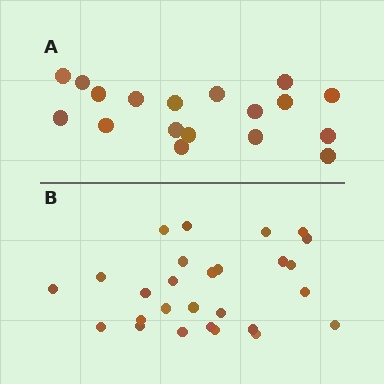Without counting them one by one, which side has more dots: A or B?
Region B (the bottom region) has more dots.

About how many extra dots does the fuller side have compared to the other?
Region B has roughly 8 or so more dots than region A.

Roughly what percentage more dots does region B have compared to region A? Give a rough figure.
About 50% more.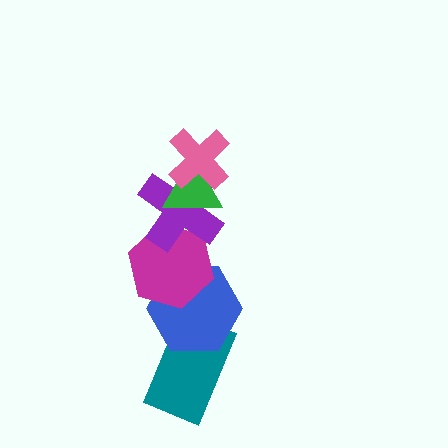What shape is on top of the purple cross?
The green triangle is on top of the purple cross.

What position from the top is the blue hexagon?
The blue hexagon is 5th from the top.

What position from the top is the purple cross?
The purple cross is 3rd from the top.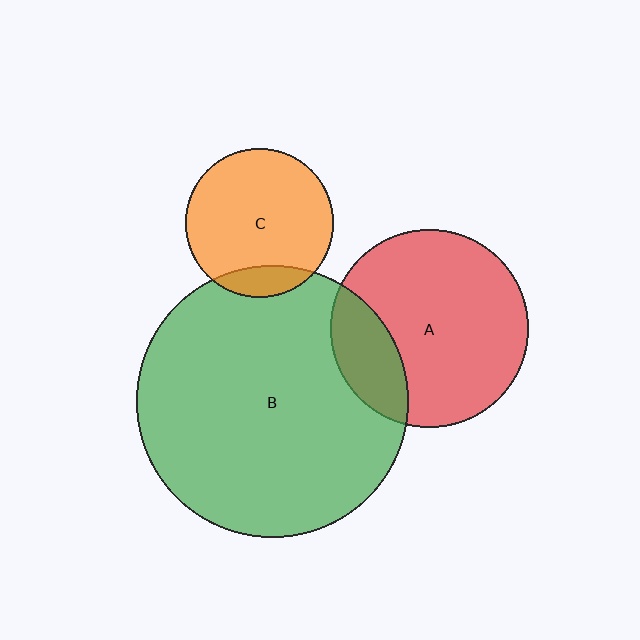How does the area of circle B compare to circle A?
Approximately 1.9 times.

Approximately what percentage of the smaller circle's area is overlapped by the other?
Approximately 10%.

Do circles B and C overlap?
Yes.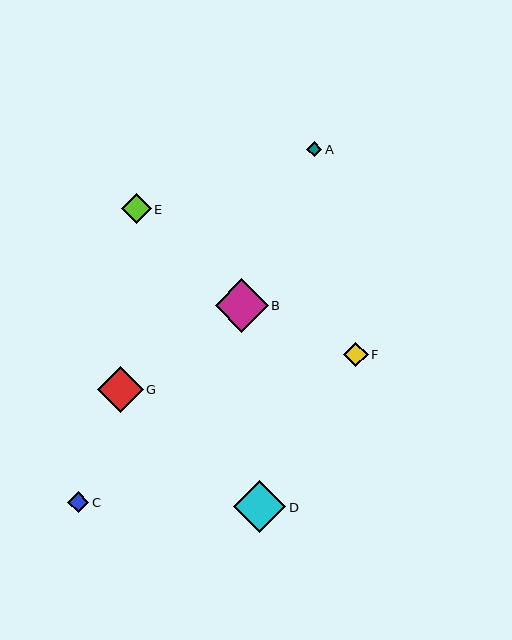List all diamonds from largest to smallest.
From largest to smallest: B, D, G, E, F, C, A.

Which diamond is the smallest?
Diamond A is the smallest with a size of approximately 15 pixels.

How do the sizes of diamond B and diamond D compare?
Diamond B and diamond D are approximately the same size.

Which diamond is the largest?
Diamond B is the largest with a size of approximately 53 pixels.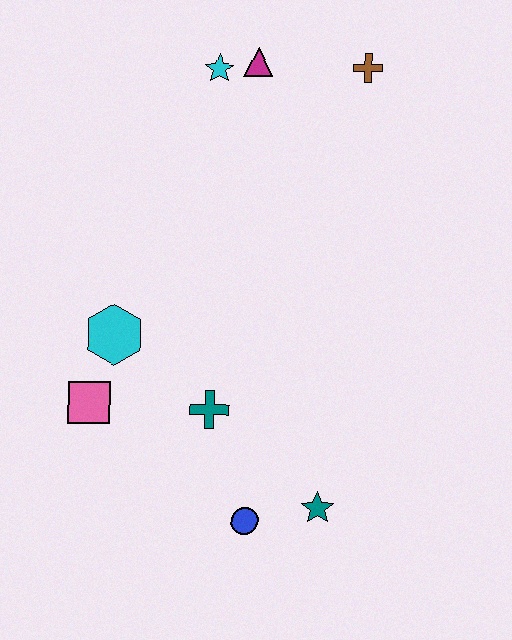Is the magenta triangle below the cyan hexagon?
No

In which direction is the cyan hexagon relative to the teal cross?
The cyan hexagon is to the left of the teal cross.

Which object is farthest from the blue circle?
The brown cross is farthest from the blue circle.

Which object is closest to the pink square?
The cyan hexagon is closest to the pink square.